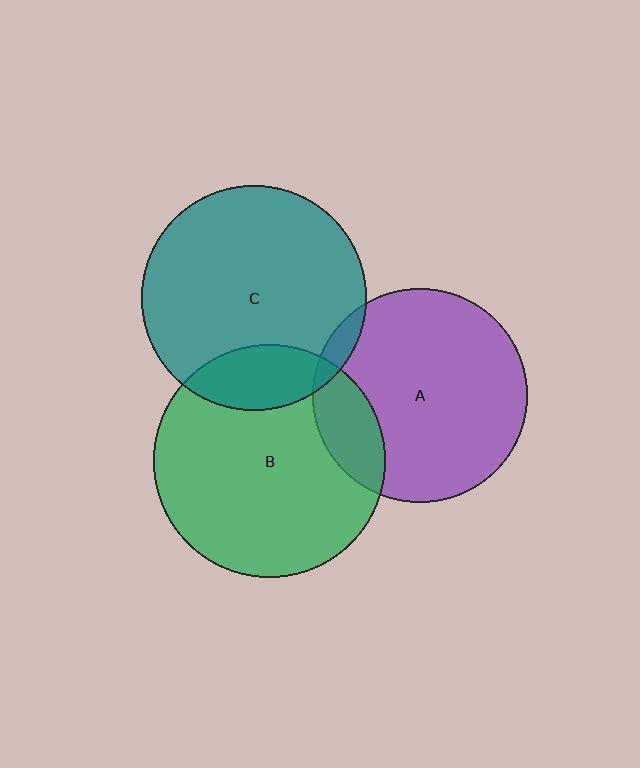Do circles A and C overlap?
Yes.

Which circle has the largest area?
Circle B (green).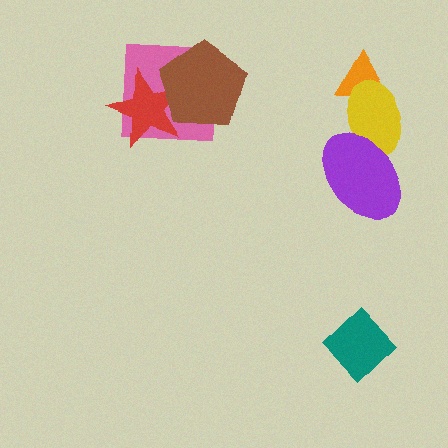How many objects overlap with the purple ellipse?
1 object overlaps with the purple ellipse.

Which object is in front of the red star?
The brown pentagon is in front of the red star.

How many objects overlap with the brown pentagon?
2 objects overlap with the brown pentagon.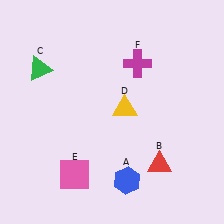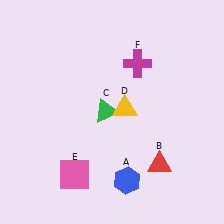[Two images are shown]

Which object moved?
The green triangle (C) moved right.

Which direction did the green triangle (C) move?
The green triangle (C) moved right.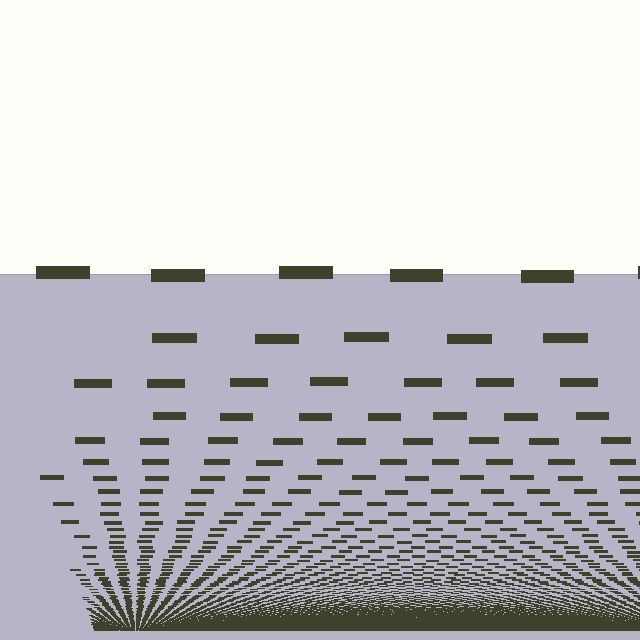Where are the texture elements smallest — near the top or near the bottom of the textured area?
Near the bottom.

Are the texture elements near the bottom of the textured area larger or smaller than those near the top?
Smaller. The gradient is inverted — elements near the bottom are smaller and denser.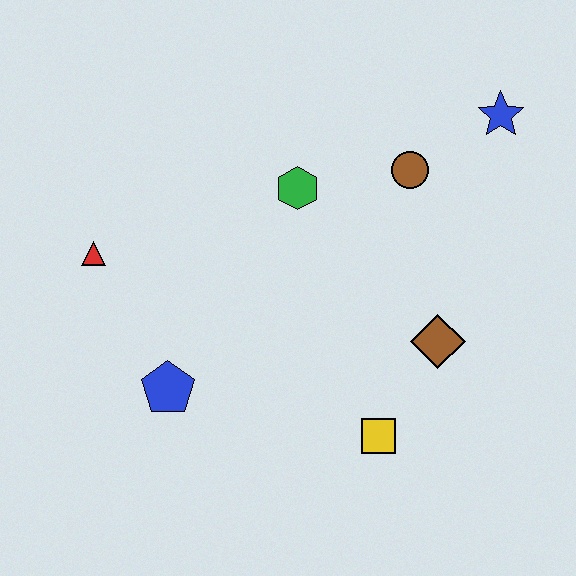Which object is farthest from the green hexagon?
The yellow square is farthest from the green hexagon.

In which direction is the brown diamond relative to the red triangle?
The brown diamond is to the right of the red triangle.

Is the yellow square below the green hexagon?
Yes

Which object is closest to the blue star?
The brown circle is closest to the blue star.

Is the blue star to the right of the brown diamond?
Yes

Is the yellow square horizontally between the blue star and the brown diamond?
No